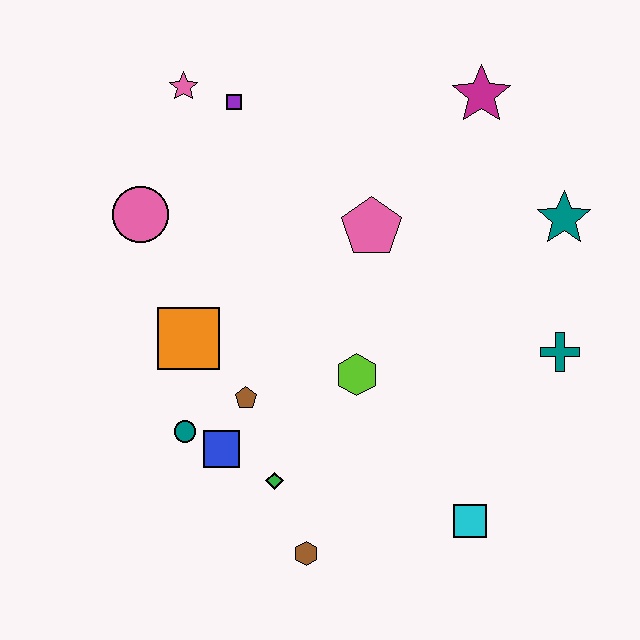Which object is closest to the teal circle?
The blue square is closest to the teal circle.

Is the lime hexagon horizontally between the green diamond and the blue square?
No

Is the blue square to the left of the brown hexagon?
Yes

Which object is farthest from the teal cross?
The pink star is farthest from the teal cross.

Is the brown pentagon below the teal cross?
Yes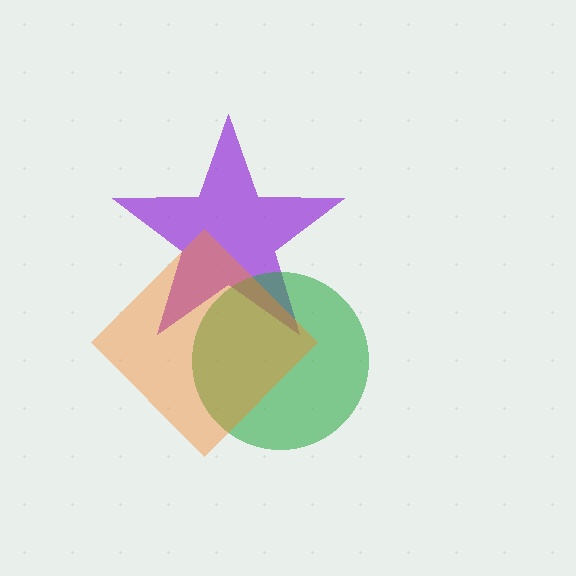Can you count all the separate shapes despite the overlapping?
Yes, there are 3 separate shapes.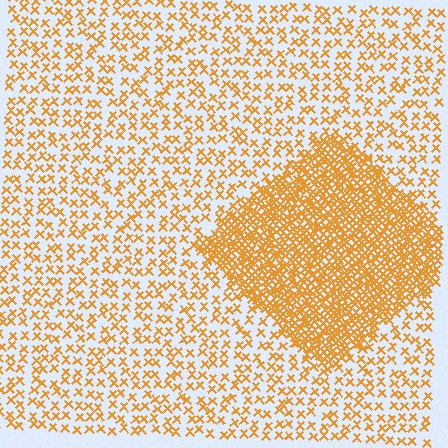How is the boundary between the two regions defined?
The boundary is defined by a change in element density (approximately 2.9x ratio). All elements are the same color, size, and shape.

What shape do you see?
I see a diamond.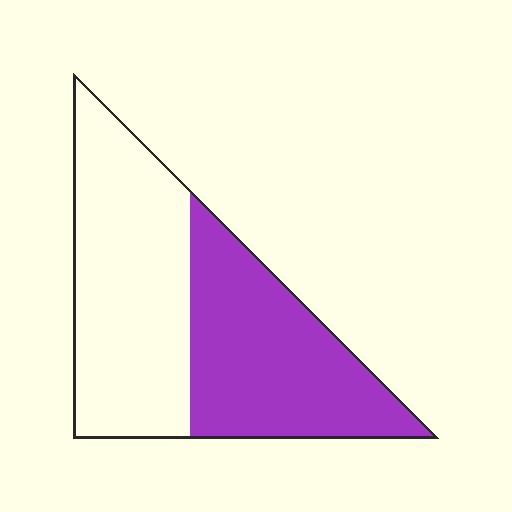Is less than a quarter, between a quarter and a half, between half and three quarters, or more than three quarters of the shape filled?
Between a quarter and a half.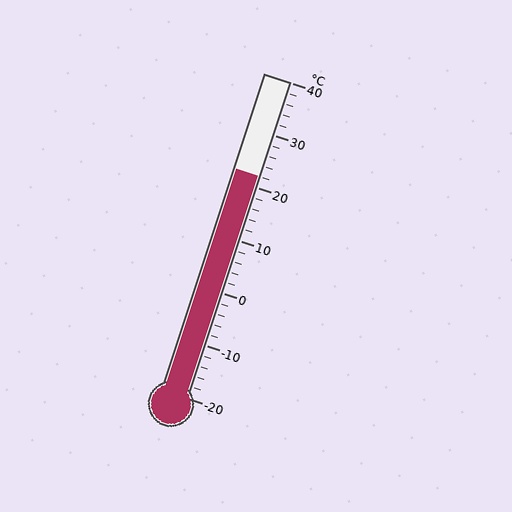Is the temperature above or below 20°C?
The temperature is above 20°C.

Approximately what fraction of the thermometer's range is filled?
The thermometer is filled to approximately 70% of its range.